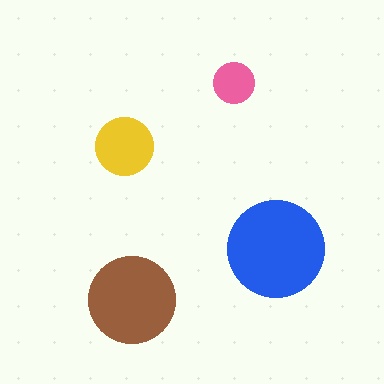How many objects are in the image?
There are 4 objects in the image.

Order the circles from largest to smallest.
the blue one, the brown one, the yellow one, the pink one.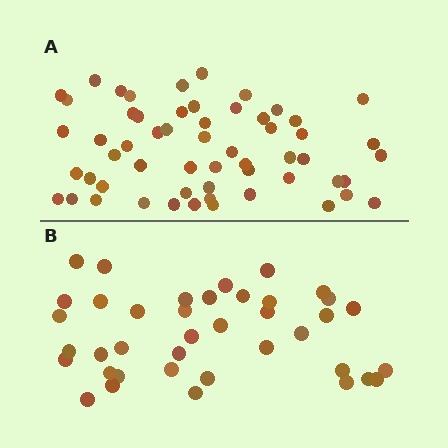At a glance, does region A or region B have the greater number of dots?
Region A (the top region) has more dots.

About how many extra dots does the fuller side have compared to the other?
Region A has approximately 20 more dots than region B.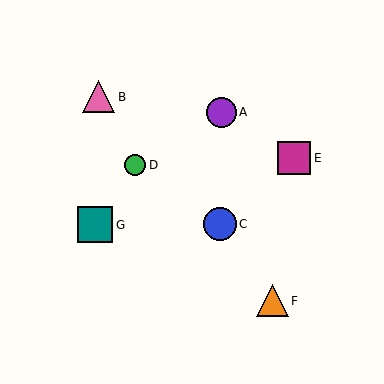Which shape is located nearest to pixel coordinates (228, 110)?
The purple circle (labeled A) at (221, 112) is nearest to that location.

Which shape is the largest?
The teal square (labeled G) is the largest.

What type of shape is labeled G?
Shape G is a teal square.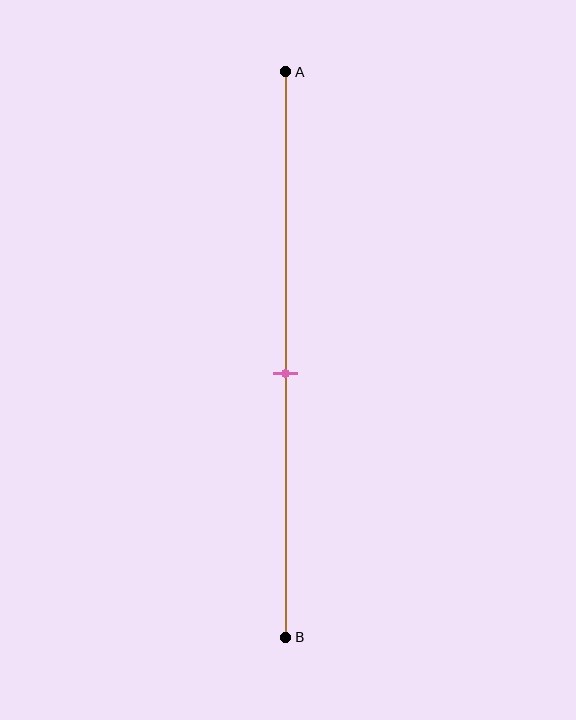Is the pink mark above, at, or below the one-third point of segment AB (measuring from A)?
The pink mark is below the one-third point of segment AB.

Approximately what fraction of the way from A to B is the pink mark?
The pink mark is approximately 55% of the way from A to B.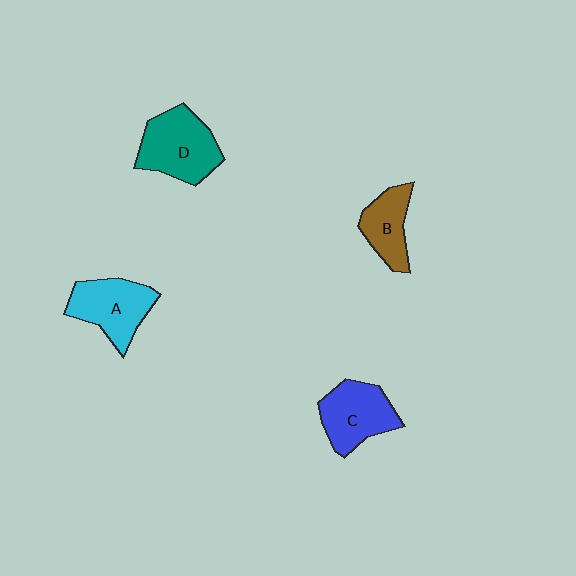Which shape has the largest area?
Shape D (teal).